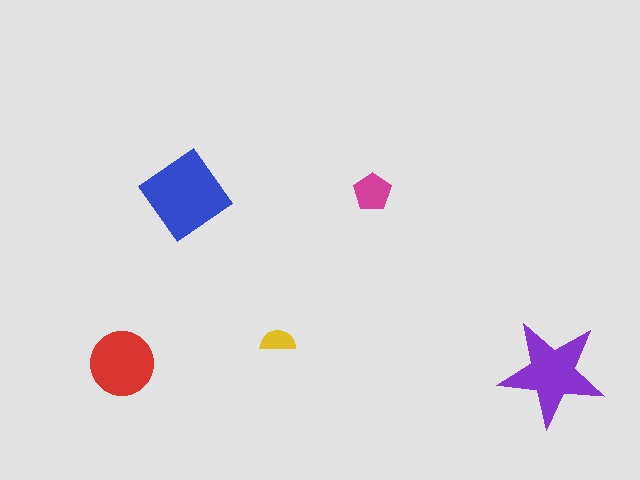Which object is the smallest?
The yellow semicircle.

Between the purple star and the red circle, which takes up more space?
The purple star.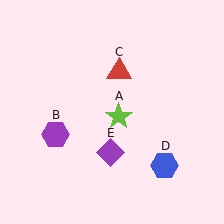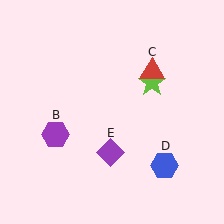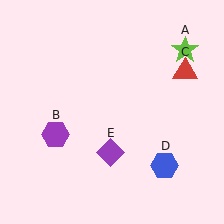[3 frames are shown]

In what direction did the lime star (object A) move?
The lime star (object A) moved up and to the right.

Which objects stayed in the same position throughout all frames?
Purple hexagon (object B) and blue hexagon (object D) and purple diamond (object E) remained stationary.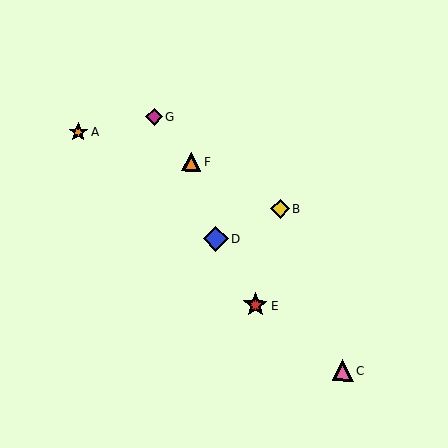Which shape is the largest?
The blue diamond (labeled D) is the largest.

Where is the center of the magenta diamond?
The center of the magenta diamond is at (154, 117).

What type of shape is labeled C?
Shape C is a pink triangle.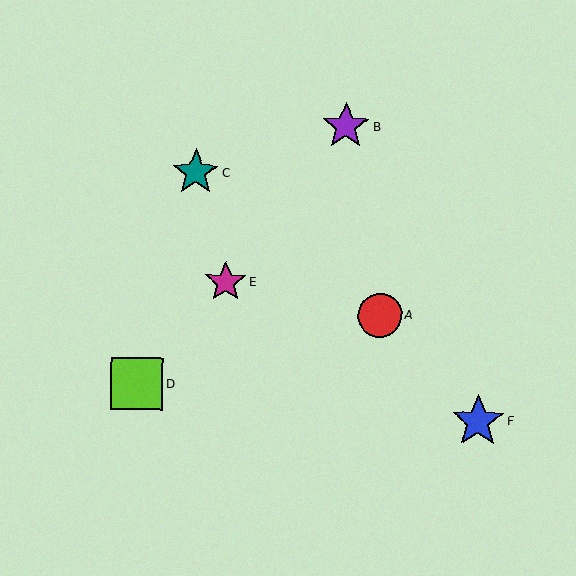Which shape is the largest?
The blue star (labeled F) is the largest.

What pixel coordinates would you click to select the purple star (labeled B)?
Click at (346, 126) to select the purple star B.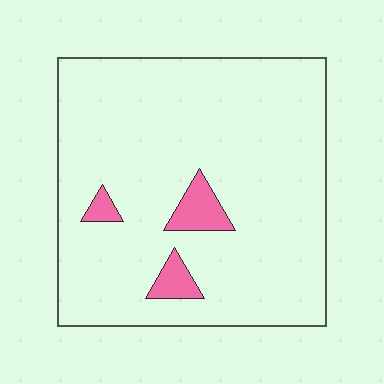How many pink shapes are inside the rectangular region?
3.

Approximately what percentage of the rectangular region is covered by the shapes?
Approximately 5%.